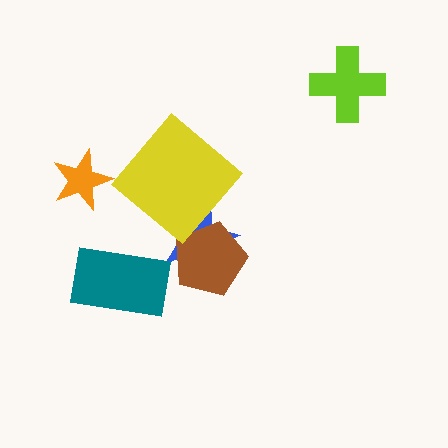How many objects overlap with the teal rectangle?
0 objects overlap with the teal rectangle.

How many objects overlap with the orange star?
0 objects overlap with the orange star.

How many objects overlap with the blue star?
2 objects overlap with the blue star.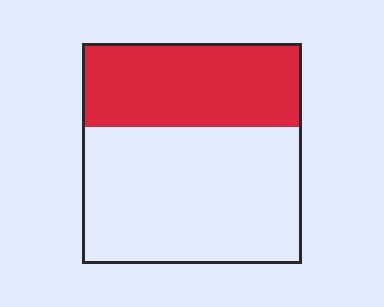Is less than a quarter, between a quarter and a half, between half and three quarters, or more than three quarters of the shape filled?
Between a quarter and a half.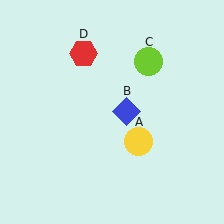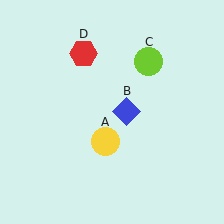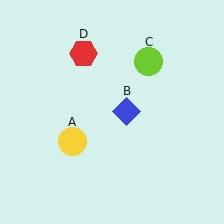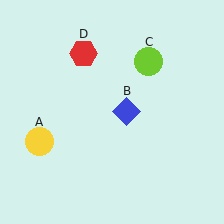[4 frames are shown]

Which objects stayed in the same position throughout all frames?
Blue diamond (object B) and lime circle (object C) and red hexagon (object D) remained stationary.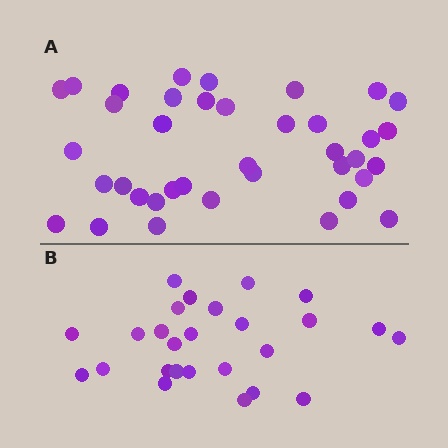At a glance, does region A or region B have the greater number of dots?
Region A (the top region) has more dots.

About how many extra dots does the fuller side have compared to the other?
Region A has roughly 12 or so more dots than region B.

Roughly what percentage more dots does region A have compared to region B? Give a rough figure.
About 45% more.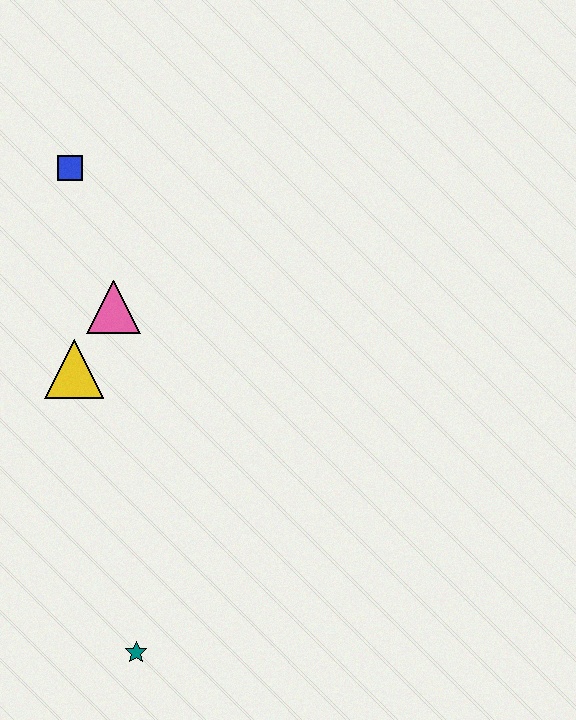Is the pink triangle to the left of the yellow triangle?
No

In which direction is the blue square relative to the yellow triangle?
The blue square is above the yellow triangle.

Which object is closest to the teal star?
The yellow triangle is closest to the teal star.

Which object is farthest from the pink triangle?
The teal star is farthest from the pink triangle.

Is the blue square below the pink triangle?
No